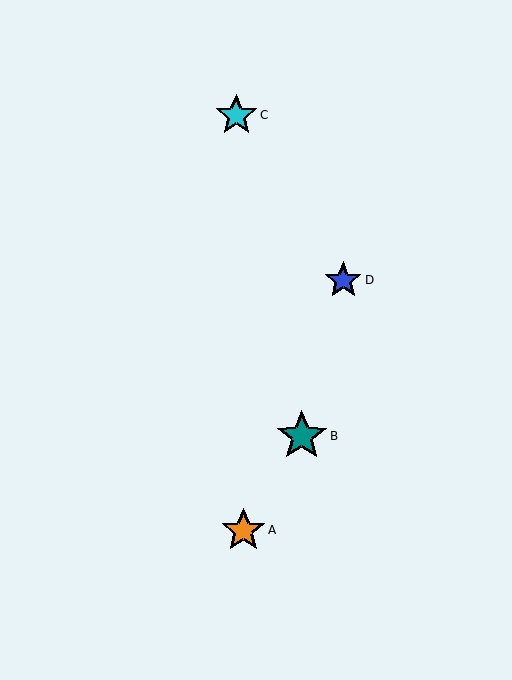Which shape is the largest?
The teal star (labeled B) is the largest.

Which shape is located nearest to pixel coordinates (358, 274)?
The blue star (labeled D) at (343, 280) is nearest to that location.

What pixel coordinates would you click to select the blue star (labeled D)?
Click at (343, 280) to select the blue star D.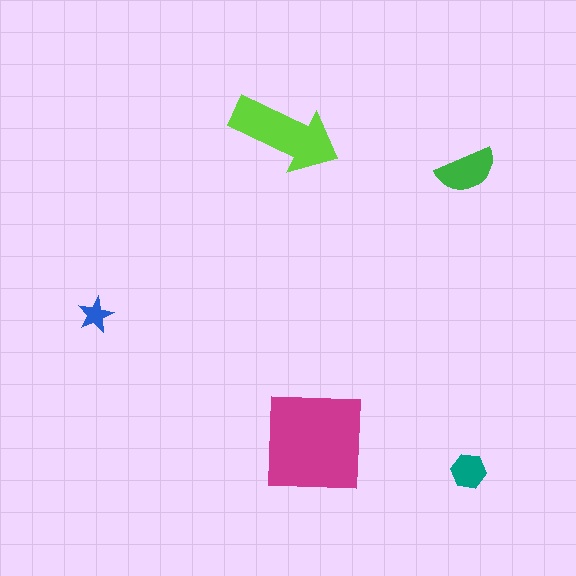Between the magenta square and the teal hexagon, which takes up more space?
The magenta square.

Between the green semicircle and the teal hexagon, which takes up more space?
The green semicircle.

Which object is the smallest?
The blue star.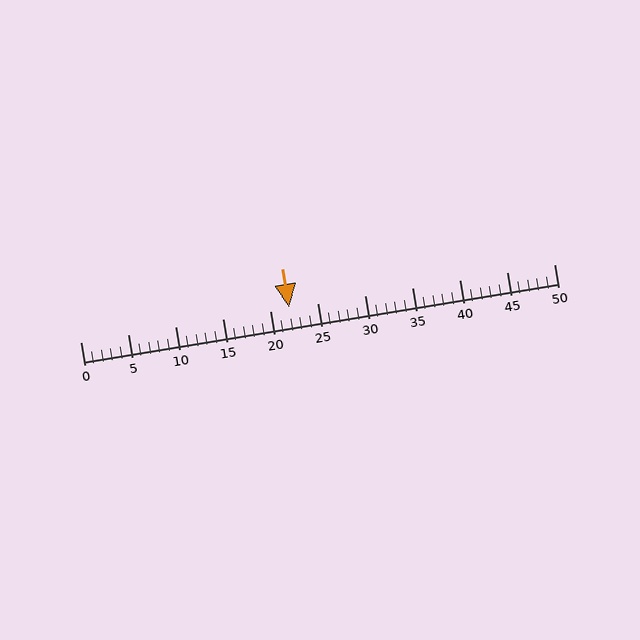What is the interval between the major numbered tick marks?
The major tick marks are spaced 5 units apart.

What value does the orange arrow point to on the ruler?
The orange arrow points to approximately 22.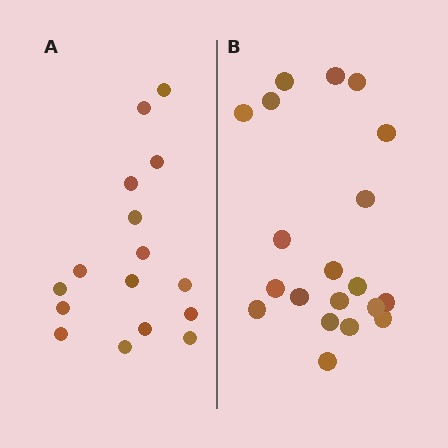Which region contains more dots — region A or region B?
Region B (the right region) has more dots.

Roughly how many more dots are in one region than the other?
Region B has about 4 more dots than region A.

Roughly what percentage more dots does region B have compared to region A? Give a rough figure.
About 25% more.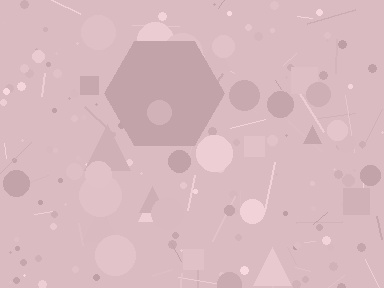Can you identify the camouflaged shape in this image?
The camouflaged shape is a hexagon.